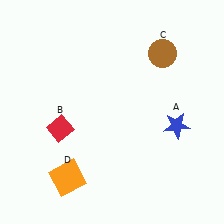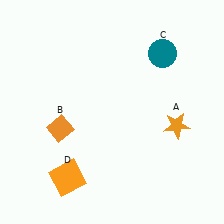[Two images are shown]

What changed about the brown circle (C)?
In Image 1, C is brown. In Image 2, it changed to teal.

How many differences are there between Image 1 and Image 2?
There are 3 differences between the two images.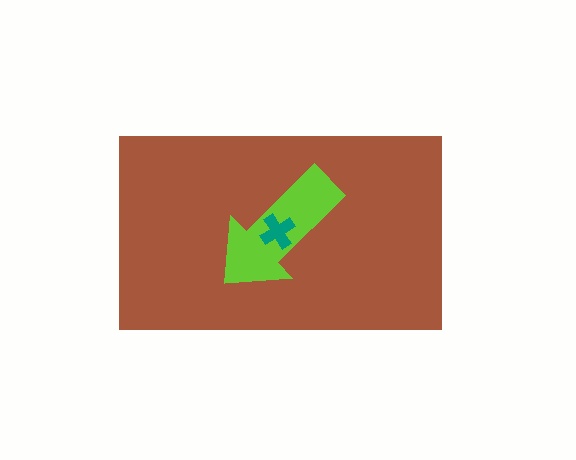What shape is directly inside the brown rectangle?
The lime arrow.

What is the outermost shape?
The brown rectangle.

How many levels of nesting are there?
3.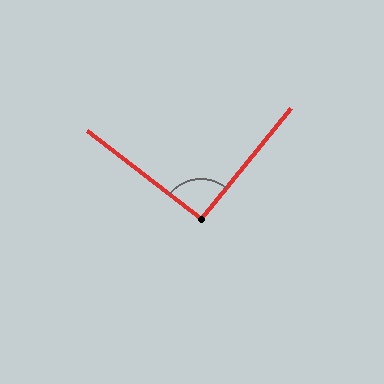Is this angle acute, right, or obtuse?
It is approximately a right angle.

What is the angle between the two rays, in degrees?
Approximately 91 degrees.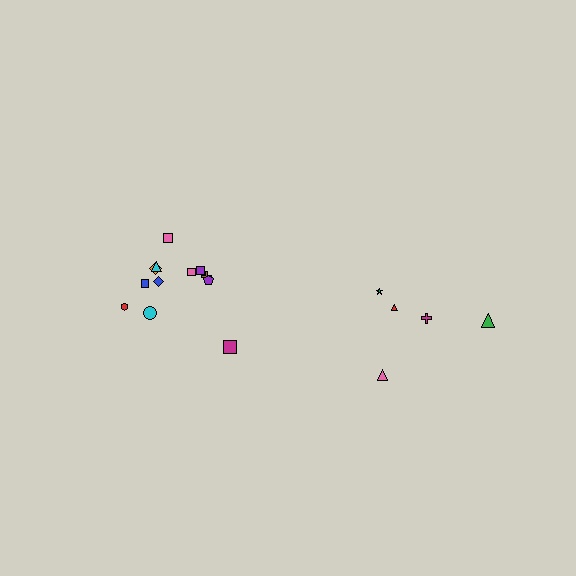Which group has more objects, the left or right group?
The left group.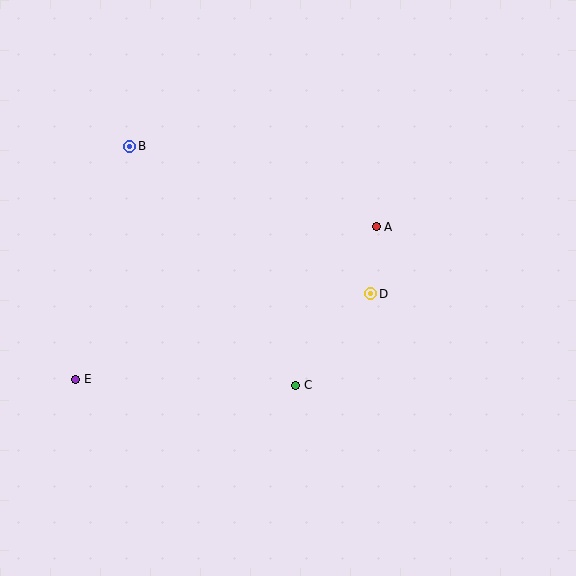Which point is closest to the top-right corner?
Point A is closest to the top-right corner.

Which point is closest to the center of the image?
Point D at (371, 294) is closest to the center.